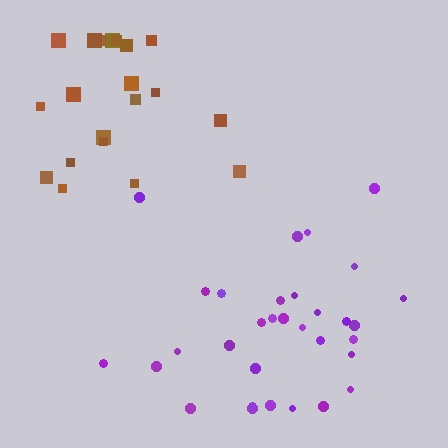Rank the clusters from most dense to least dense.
purple, brown.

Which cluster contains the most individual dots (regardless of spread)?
Purple (32).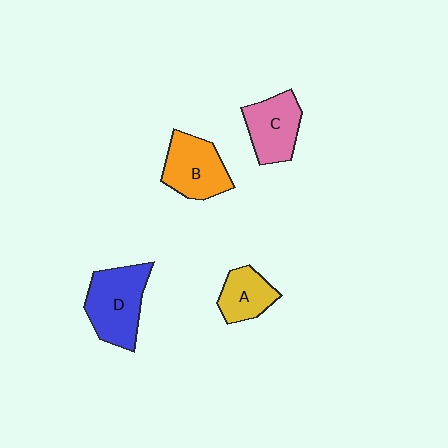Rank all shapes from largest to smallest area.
From largest to smallest: D (blue), B (orange), C (pink), A (yellow).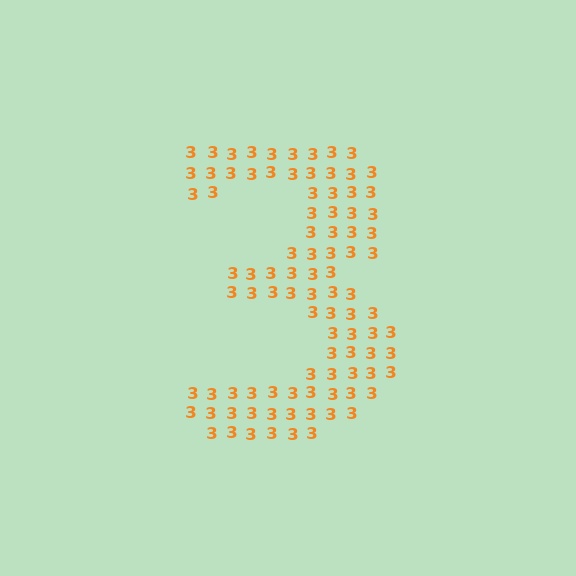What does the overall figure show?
The overall figure shows the digit 3.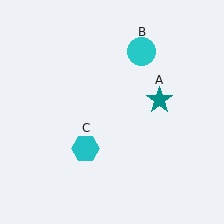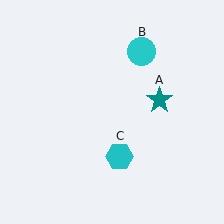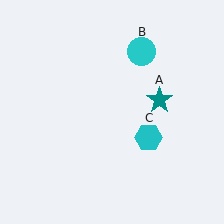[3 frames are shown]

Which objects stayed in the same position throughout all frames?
Teal star (object A) and cyan circle (object B) remained stationary.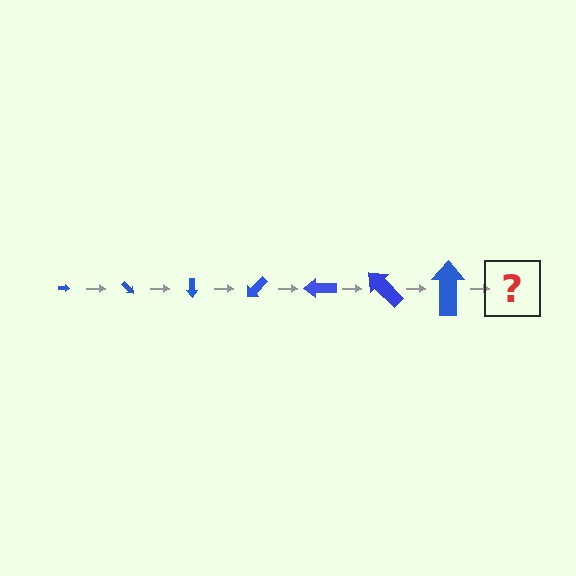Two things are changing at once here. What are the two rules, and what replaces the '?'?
The two rules are that the arrow grows larger each step and it rotates 45 degrees each step. The '?' should be an arrow, larger than the previous one and rotated 315 degrees from the start.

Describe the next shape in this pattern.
It should be an arrow, larger than the previous one and rotated 315 degrees from the start.